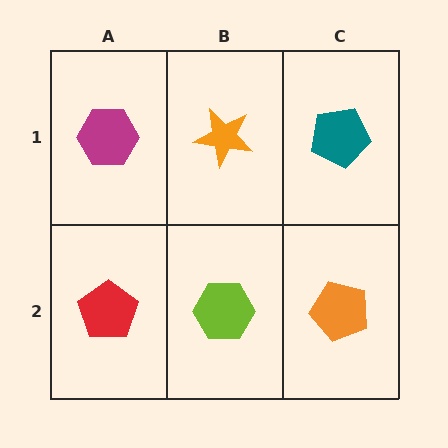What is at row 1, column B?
An orange star.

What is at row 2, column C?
An orange pentagon.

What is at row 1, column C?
A teal pentagon.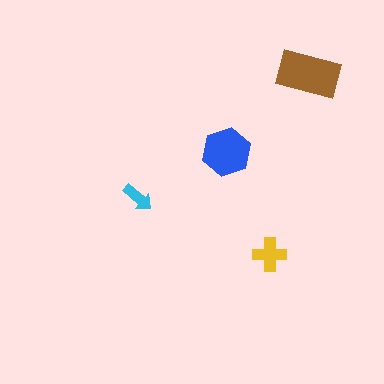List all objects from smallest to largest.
The cyan arrow, the yellow cross, the blue hexagon, the brown rectangle.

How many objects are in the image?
There are 4 objects in the image.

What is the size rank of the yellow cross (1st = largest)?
3rd.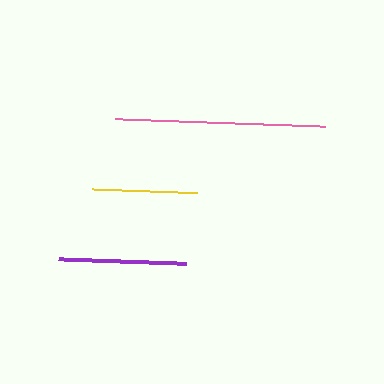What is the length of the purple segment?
The purple segment is approximately 128 pixels long.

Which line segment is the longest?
The pink line is the longest at approximately 211 pixels.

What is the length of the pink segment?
The pink segment is approximately 211 pixels long.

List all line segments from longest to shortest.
From longest to shortest: pink, purple, yellow.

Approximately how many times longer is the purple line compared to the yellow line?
The purple line is approximately 1.2 times the length of the yellow line.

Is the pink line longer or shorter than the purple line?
The pink line is longer than the purple line.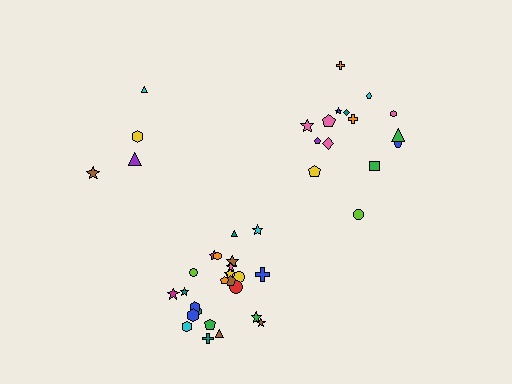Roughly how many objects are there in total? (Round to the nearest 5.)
Roughly 45 objects in total.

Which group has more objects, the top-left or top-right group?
The top-right group.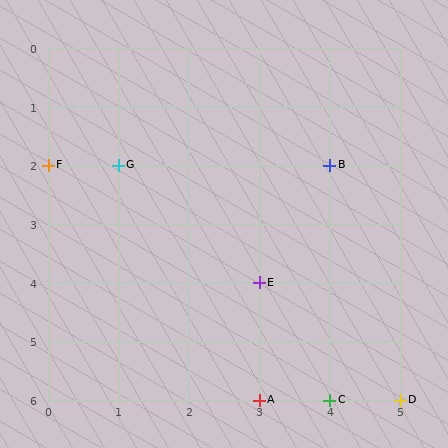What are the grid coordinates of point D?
Point D is at grid coordinates (5, 6).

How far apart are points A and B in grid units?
Points A and B are 1 column and 4 rows apart (about 4.1 grid units diagonally).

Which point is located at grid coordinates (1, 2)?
Point G is at (1, 2).